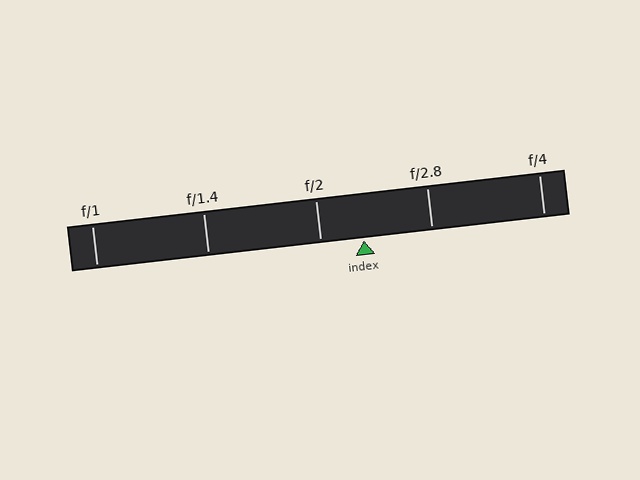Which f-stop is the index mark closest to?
The index mark is closest to f/2.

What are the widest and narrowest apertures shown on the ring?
The widest aperture shown is f/1 and the narrowest is f/4.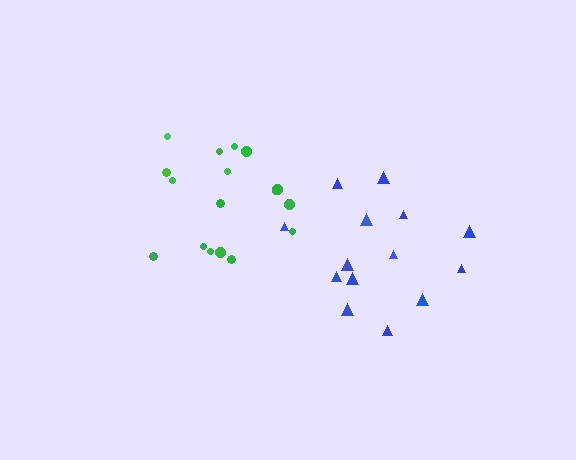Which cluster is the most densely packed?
Green.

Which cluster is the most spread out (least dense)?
Blue.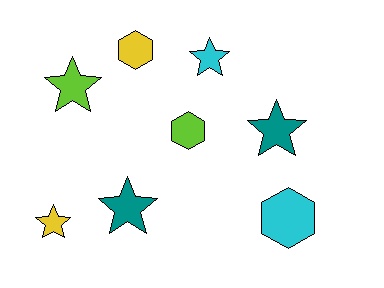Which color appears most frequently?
Lime, with 2 objects.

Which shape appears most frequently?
Star, with 5 objects.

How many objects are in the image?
There are 8 objects.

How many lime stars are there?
There is 1 lime star.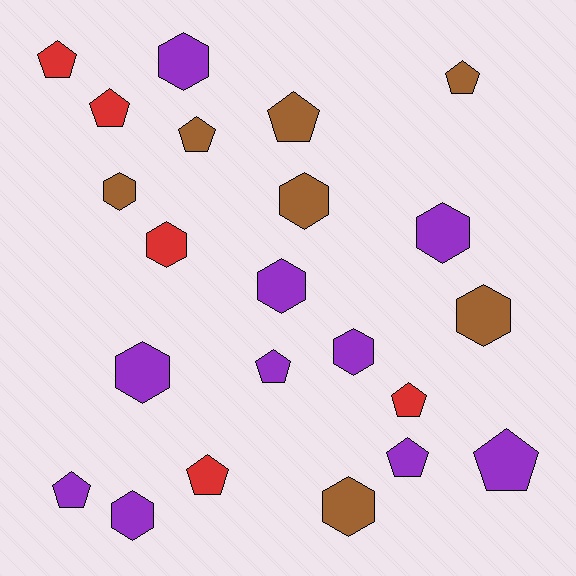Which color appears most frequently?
Purple, with 10 objects.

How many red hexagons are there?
There is 1 red hexagon.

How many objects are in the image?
There are 22 objects.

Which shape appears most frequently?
Pentagon, with 11 objects.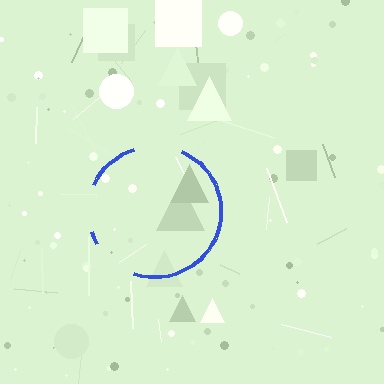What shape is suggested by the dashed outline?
The dashed outline suggests a circle.